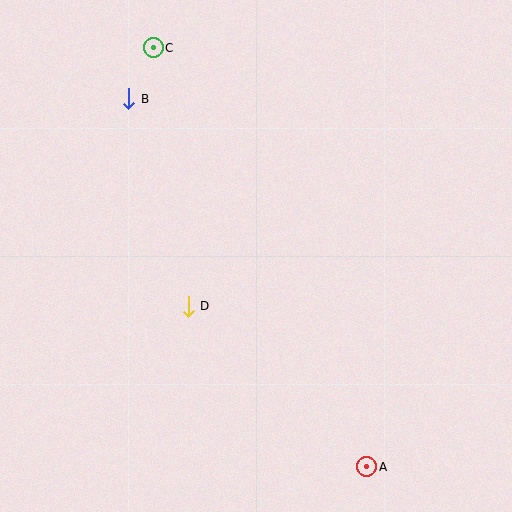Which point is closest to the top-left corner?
Point C is closest to the top-left corner.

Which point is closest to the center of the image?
Point D at (188, 306) is closest to the center.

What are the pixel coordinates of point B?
Point B is at (129, 99).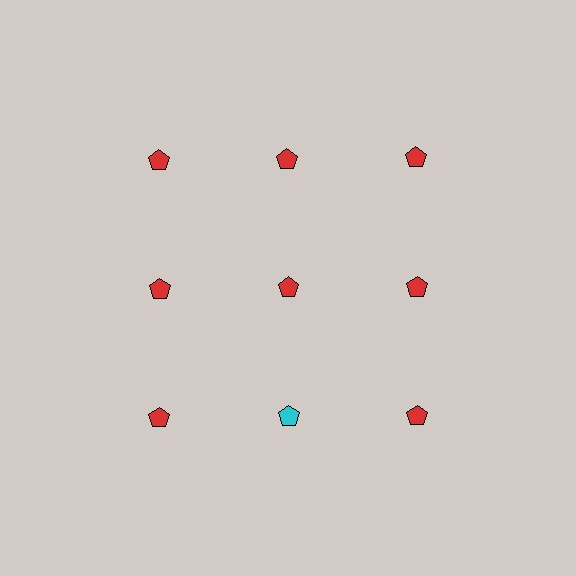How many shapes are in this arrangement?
There are 9 shapes arranged in a grid pattern.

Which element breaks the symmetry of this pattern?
The cyan pentagon in the third row, second from left column breaks the symmetry. All other shapes are red pentagons.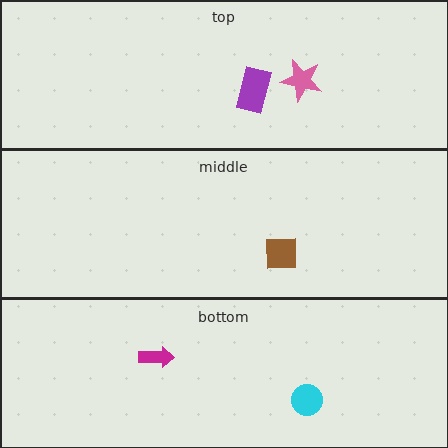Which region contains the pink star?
The top region.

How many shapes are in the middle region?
1.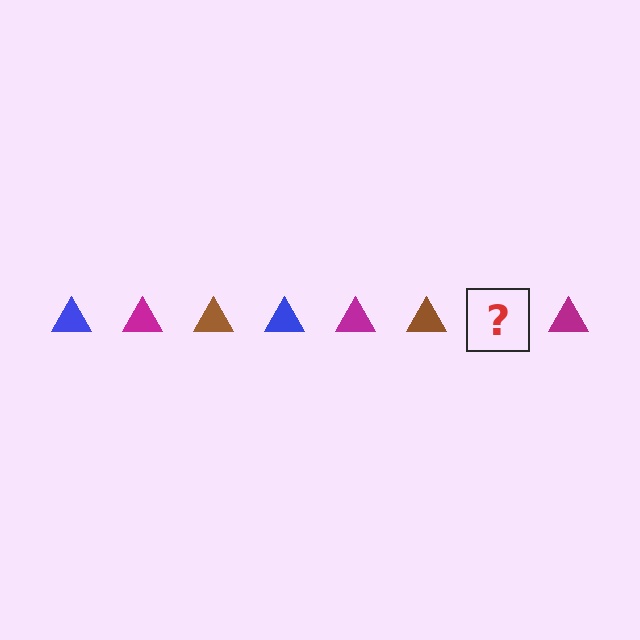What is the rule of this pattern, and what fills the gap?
The rule is that the pattern cycles through blue, magenta, brown triangles. The gap should be filled with a blue triangle.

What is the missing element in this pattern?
The missing element is a blue triangle.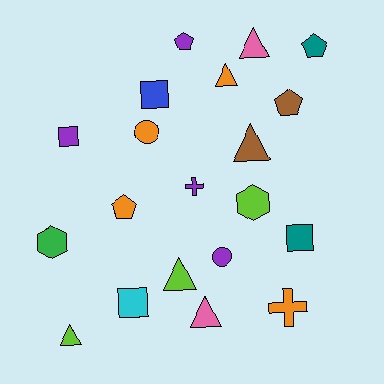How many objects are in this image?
There are 20 objects.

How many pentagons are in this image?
There are 4 pentagons.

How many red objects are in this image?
There are no red objects.